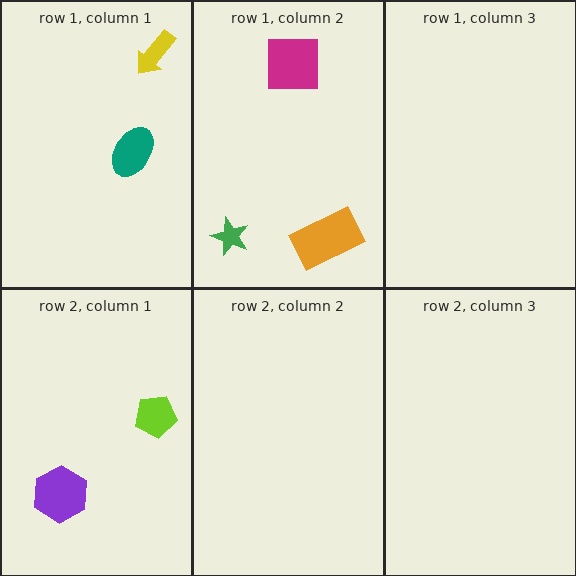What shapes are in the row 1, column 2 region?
The orange rectangle, the green star, the magenta square.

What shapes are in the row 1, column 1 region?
The yellow arrow, the teal ellipse.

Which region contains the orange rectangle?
The row 1, column 2 region.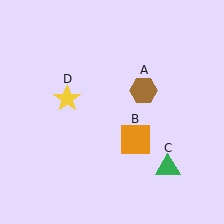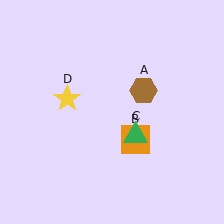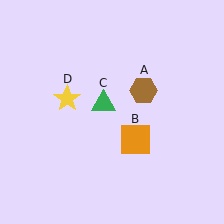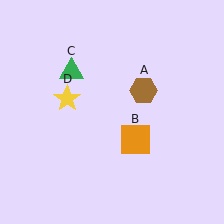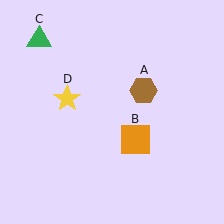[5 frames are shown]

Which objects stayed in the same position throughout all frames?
Brown hexagon (object A) and orange square (object B) and yellow star (object D) remained stationary.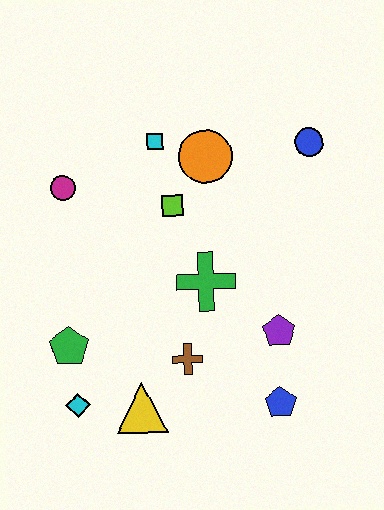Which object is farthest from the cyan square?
The blue pentagon is farthest from the cyan square.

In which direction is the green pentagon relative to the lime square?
The green pentagon is below the lime square.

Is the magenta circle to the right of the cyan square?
No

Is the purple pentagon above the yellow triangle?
Yes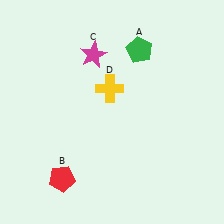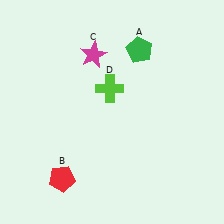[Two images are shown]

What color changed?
The cross (D) changed from yellow in Image 1 to lime in Image 2.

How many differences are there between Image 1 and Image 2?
There is 1 difference between the two images.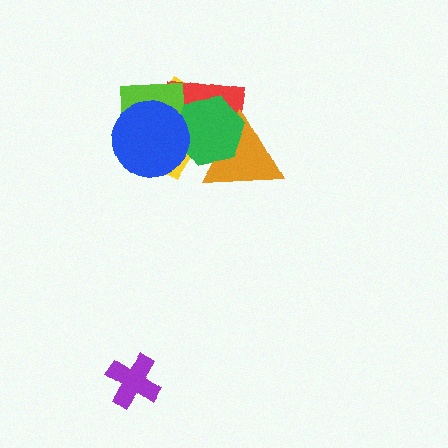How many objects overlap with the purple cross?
0 objects overlap with the purple cross.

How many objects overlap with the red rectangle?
5 objects overlap with the red rectangle.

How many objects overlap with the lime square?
4 objects overlap with the lime square.